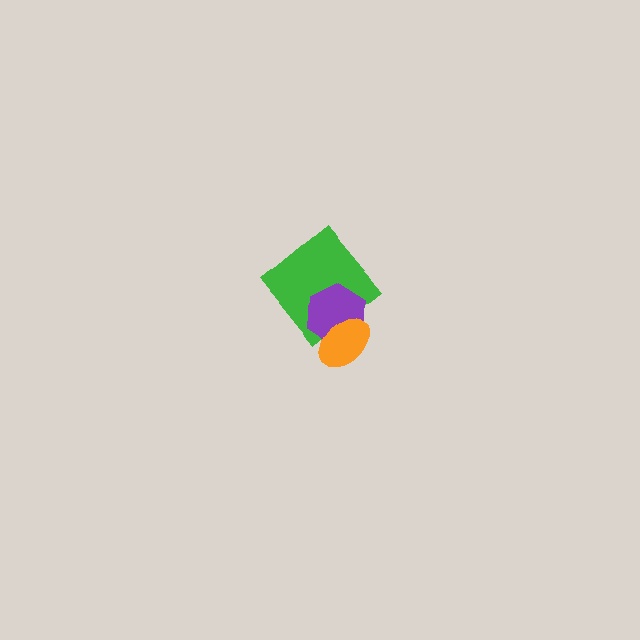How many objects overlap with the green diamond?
2 objects overlap with the green diamond.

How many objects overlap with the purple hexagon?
2 objects overlap with the purple hexagon.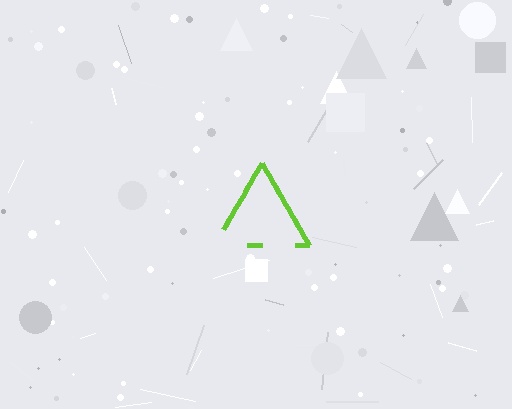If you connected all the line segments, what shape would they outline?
They would outline a triangle.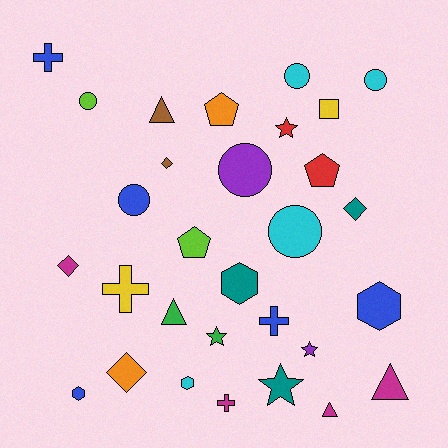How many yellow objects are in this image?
There are 2 yellow objects.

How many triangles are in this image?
There are 4 triangles.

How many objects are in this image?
There are 30 objects.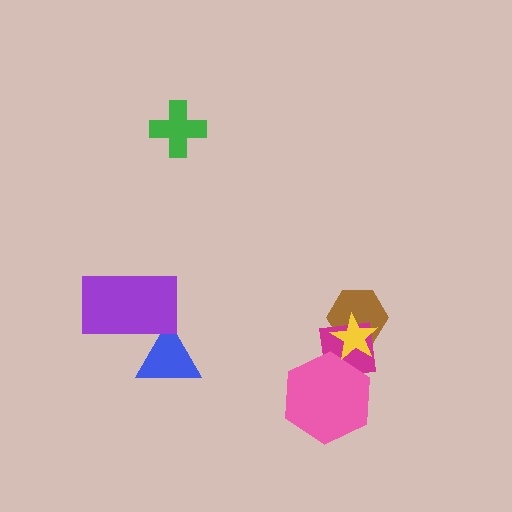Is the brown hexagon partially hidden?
Yes, it is partially covered by another shape.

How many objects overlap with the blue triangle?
1 object overlaps with the blue triangle.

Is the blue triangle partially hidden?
Yes, it is partially covered by another shape.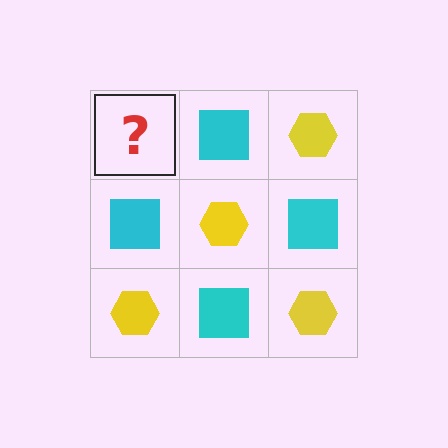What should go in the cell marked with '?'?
The missing cell should contain a yellow hexagon.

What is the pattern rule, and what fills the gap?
The rule is that it alternates yellow hexagon and cyan square in a checkerboard pattern. The gap should be filled with a yellow hexagon.